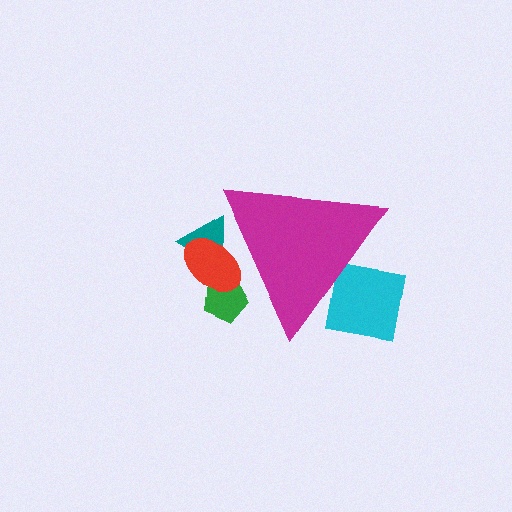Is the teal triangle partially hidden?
Yes, the teal triangle is partially hidden behind the magenta triangle.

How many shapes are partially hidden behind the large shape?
4 shapes are partially hidden.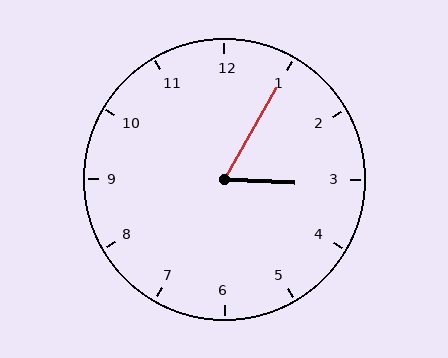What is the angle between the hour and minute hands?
Approximately 62 degrees.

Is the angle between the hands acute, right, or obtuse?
It is acute.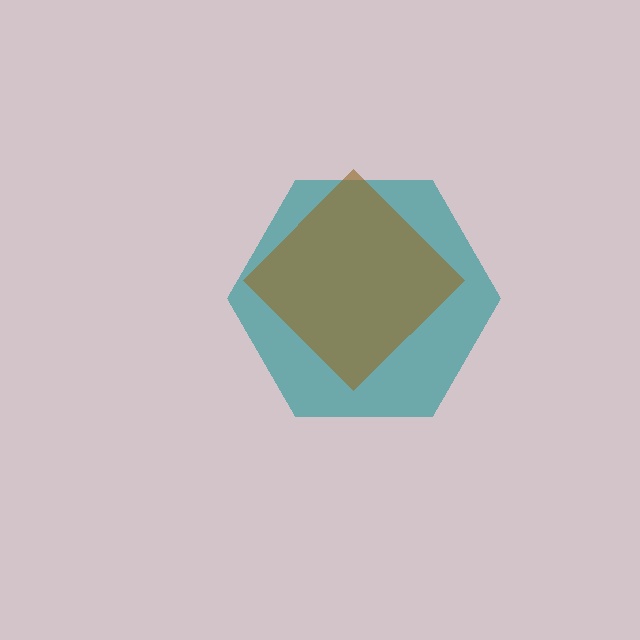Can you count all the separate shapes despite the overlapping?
Yes, there are 2 separate shapes.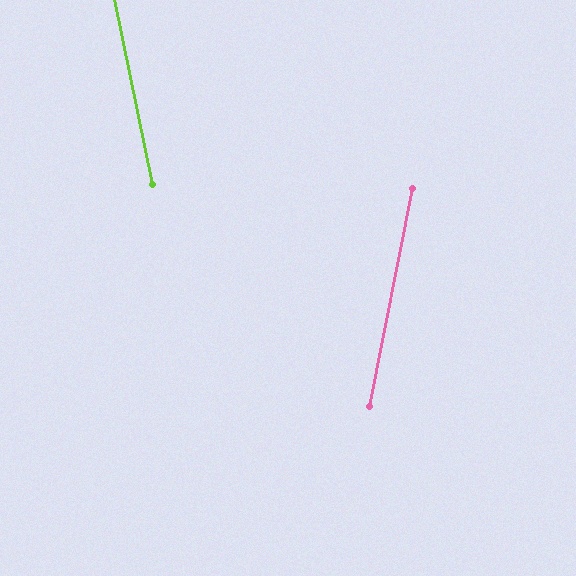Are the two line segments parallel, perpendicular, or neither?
Neither parallel nor perpendicular — they differ by about 23°.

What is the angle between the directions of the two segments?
Approximately 23 degrees.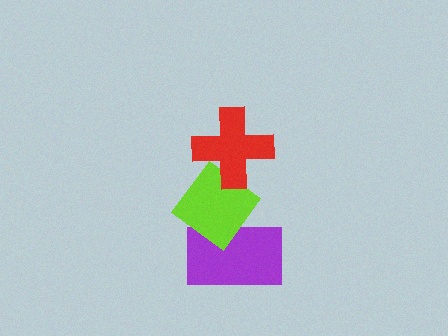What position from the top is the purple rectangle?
The purple rectangle is 3rd from the top.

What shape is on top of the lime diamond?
The red cross is on top of the lime diamond.